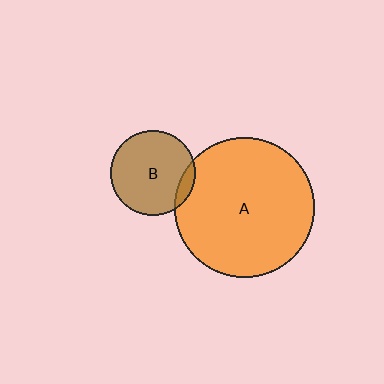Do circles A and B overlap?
Yes.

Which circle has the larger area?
Circle A (orange).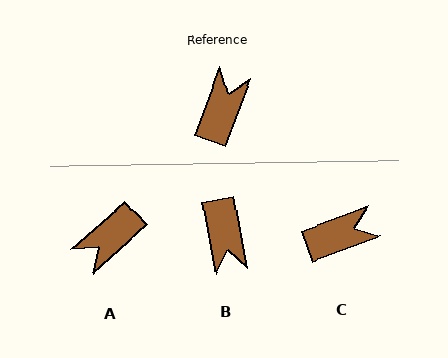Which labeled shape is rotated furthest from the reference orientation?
A, about 152 degrees away.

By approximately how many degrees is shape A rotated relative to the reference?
Approximately 152 degrees counter-clockwise.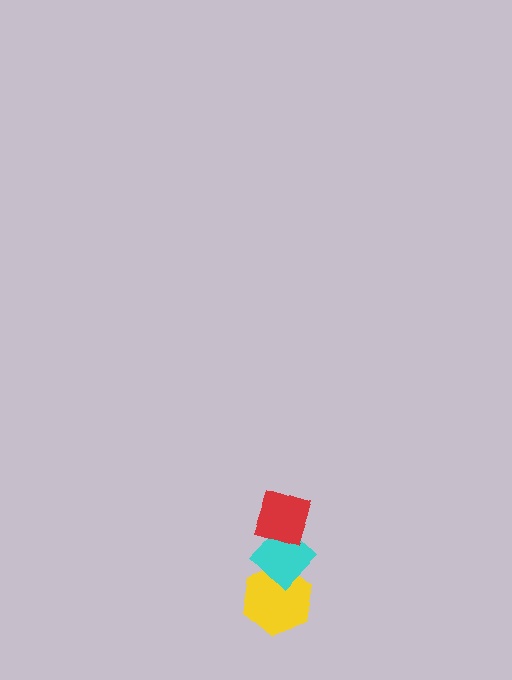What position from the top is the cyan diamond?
The cyan diamond is 2nd from the top.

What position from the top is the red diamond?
The red diamond is 1st from the top.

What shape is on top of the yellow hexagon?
The cyan diamond is on top of the yellow hexagon.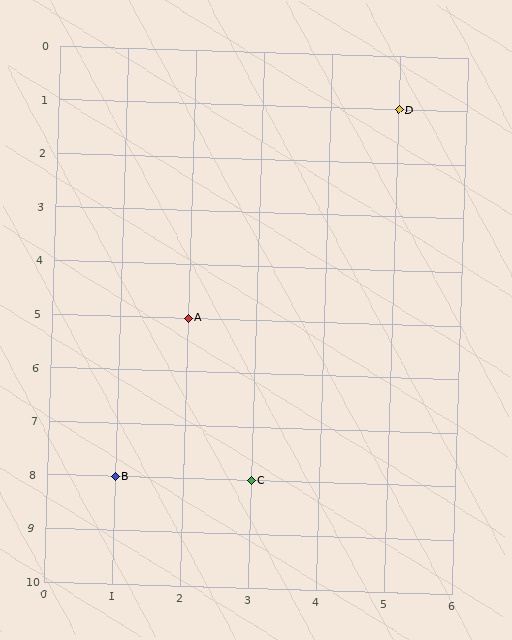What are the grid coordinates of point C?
Point C is at grid coordinates (3, 8).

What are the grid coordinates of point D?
Point D is at grid coordinates (5, 1).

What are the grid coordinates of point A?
Point A is at grid coordinates (2, 5).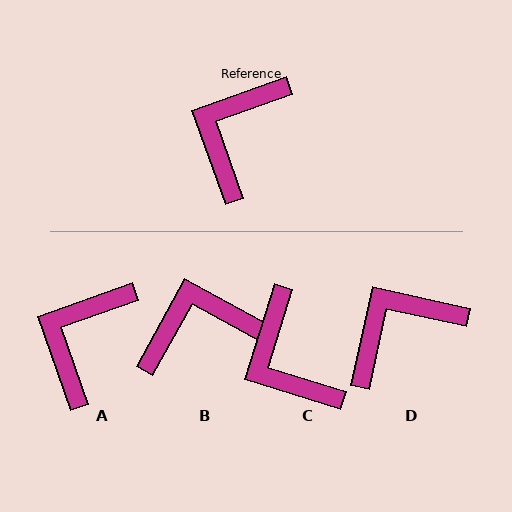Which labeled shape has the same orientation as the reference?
A.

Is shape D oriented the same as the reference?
No, it is off by about 32 degrees.